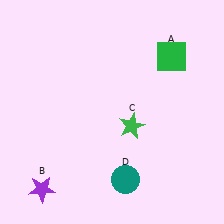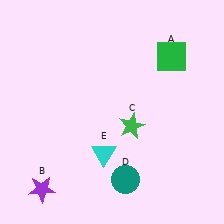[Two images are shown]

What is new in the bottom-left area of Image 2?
A cyan triangle (E) was added in the bottom-left area of Image 2.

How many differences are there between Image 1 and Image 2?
There is 1 difference between the two images.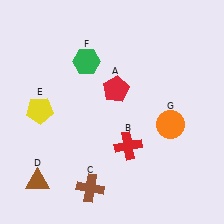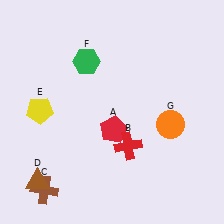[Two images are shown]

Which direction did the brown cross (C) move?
The brown cross (C) moved left.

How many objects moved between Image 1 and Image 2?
2 objects moved between the two images.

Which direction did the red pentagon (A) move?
The red pentagon (A) moved down.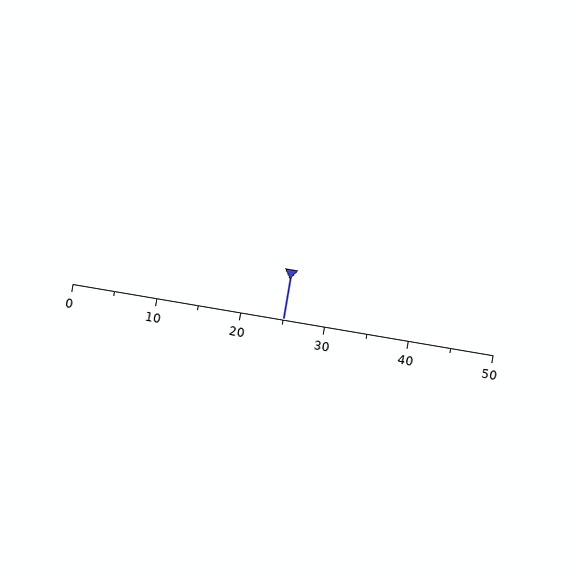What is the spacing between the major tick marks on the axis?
The major ticks are spaced 10 apart.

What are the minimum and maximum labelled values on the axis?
The axis runs from 0 to 50.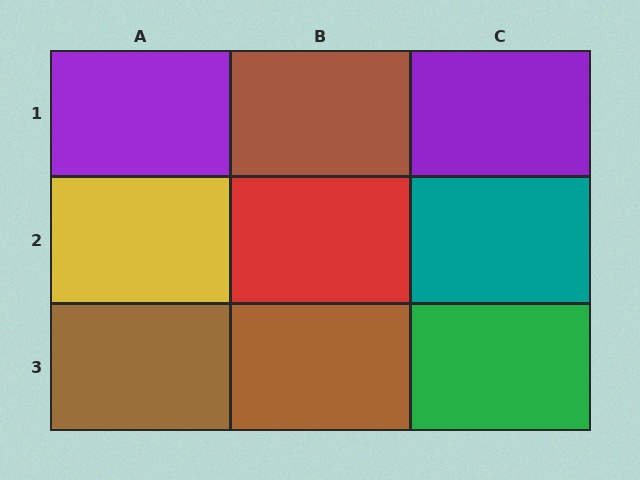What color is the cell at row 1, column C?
Purple.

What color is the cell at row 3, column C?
Green.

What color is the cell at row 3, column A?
Brown.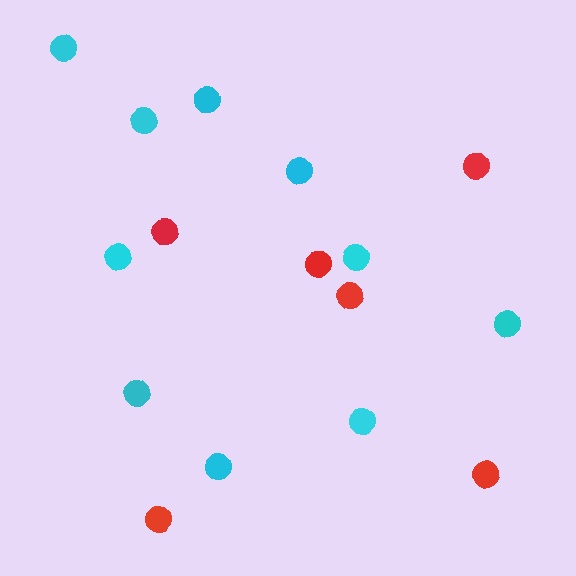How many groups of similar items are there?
There are 2 groups: one group of cyan circles (10) and one group of red circles (6).